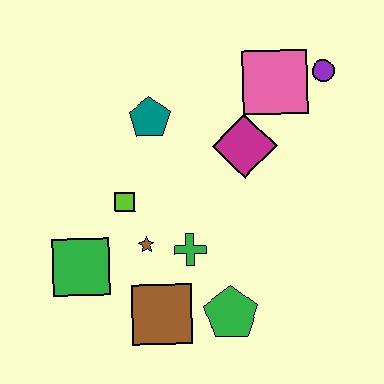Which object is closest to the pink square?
The purple circle is closest to the pink square.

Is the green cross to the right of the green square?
Yes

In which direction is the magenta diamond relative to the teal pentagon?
The magenta diamond is to the right of the teal pentagon.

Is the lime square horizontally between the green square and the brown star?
Yes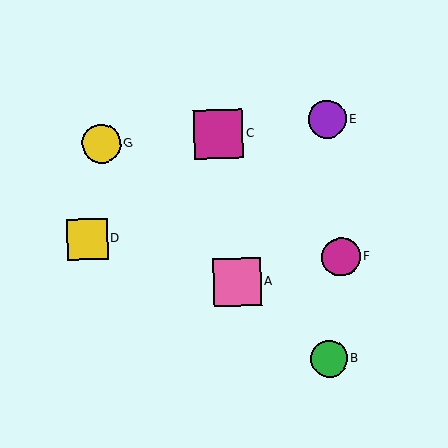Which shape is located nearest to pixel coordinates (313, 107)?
The purple circle (labeled E) at (327, 120) is nearest to that location.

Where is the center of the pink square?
The center of the pink square is at (237, 282).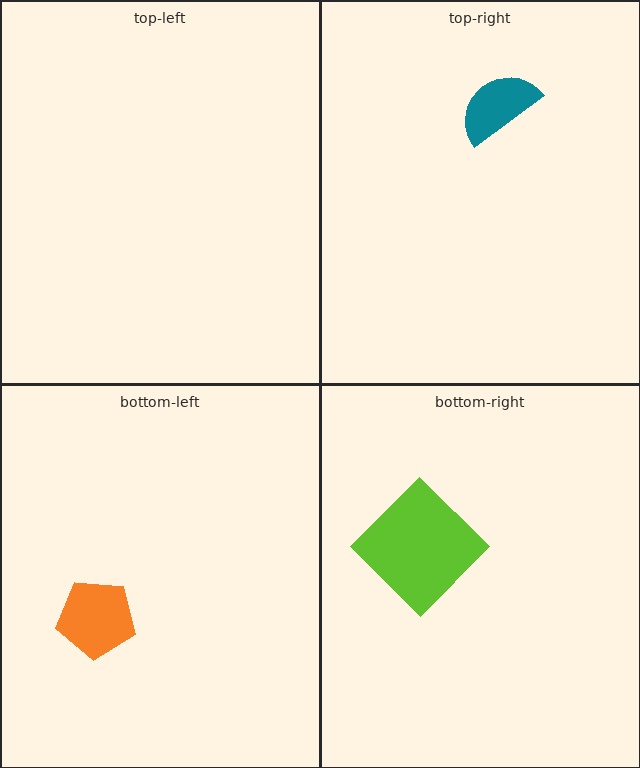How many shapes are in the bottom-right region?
1.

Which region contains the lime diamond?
The bottom-right region.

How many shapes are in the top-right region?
1.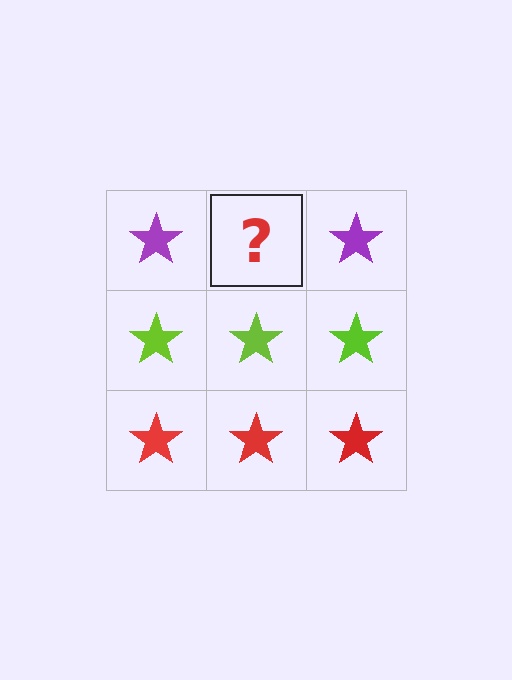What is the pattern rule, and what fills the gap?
The rule is that each row has a consistent color. The gap should be filled with a purple star.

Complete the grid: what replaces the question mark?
The question mark should be replaced with a purple star.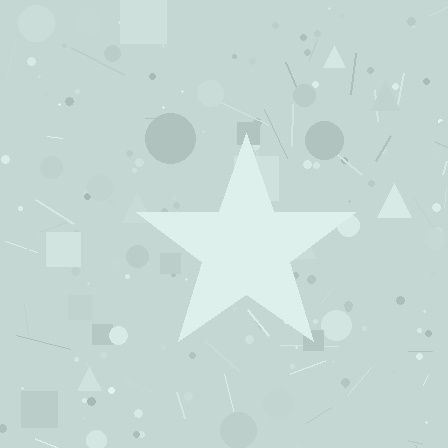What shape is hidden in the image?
A star is hidden in the image.